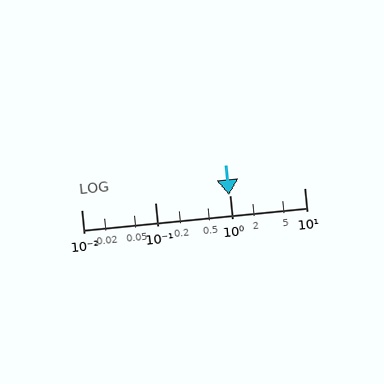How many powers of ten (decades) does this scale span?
The scale spans 3 decades, from 0.01 to 10.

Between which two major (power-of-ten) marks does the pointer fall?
The pointer is between 0.1 and 1.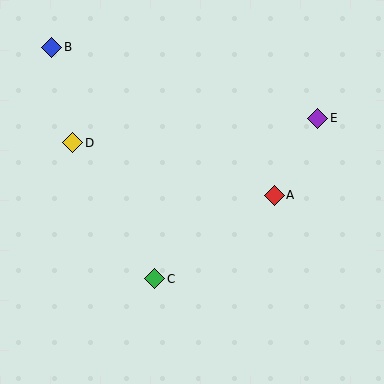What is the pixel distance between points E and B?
The distance between E and B is 275 pixels.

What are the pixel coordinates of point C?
Point C is at (155, 279).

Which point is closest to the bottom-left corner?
Point C is closest to the bottom-left corner.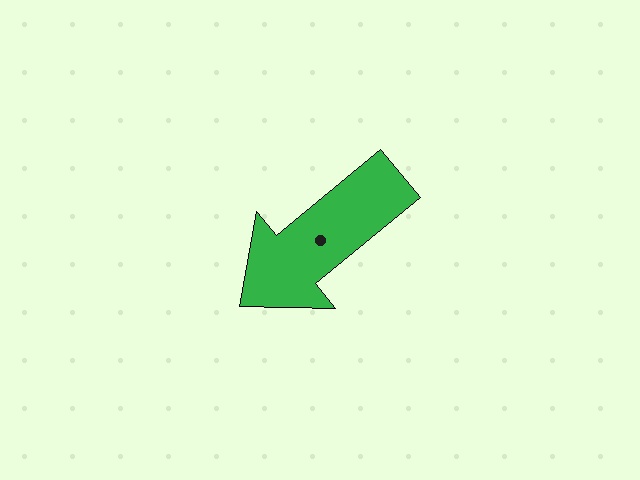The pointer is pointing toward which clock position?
Roughly 8 o'clock.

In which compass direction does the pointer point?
Southwest.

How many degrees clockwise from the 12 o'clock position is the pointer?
Approximately 230 degrees.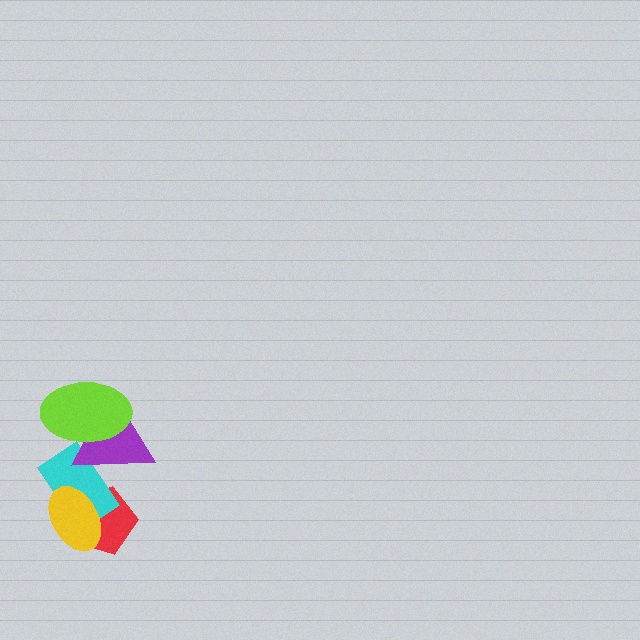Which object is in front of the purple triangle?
The lime ellipse is in front of the purple triangle.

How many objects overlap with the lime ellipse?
2 objects overlap with the lime ellipse.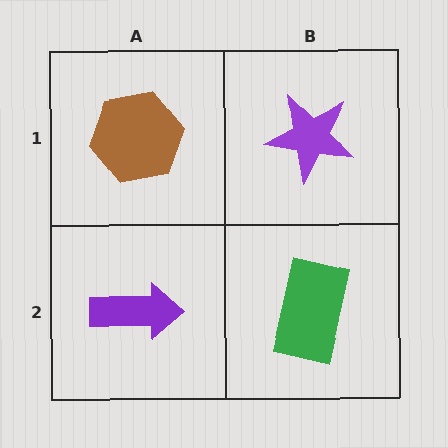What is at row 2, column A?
A purple arrow.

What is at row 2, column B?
A green rectangle.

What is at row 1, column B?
A purple star.